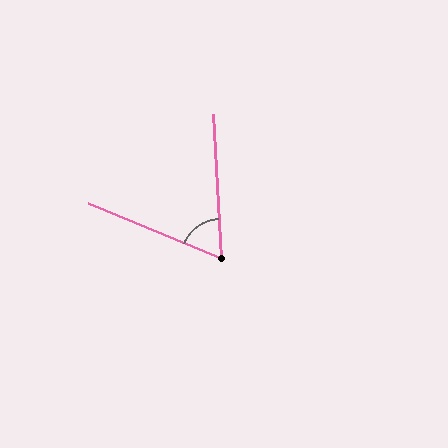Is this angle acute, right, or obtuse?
It is acute.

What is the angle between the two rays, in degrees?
Approximately 64 degrees.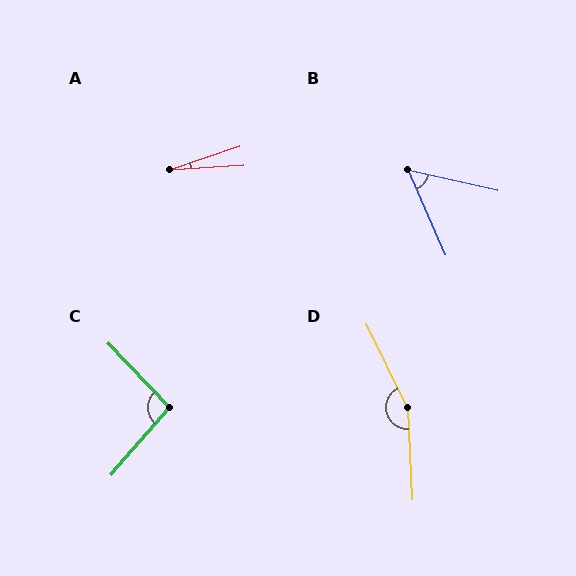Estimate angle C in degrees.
Approximately 95 degrees.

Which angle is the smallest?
A, at approximately 15 degrees.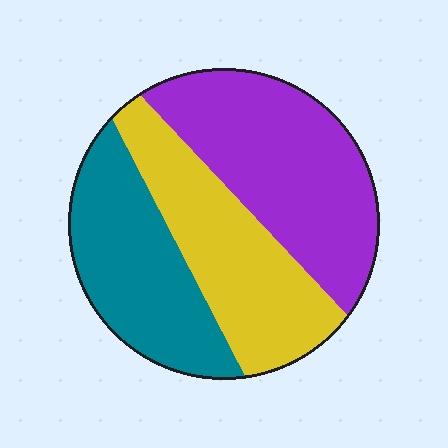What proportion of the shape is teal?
Teal takes up between a quarter and a half of the shape.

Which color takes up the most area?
Purple, at roughly 40%.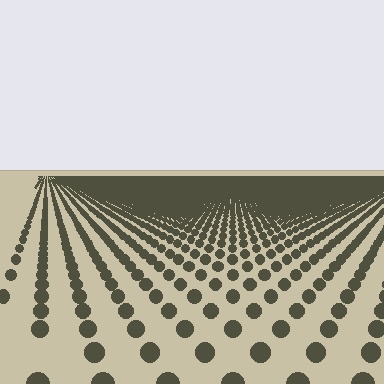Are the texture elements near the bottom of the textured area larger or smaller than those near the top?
Larger. Near the bottom, elements are closer to the viewer and appear at a bigger on-screen size.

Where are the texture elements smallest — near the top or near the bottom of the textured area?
Near the top.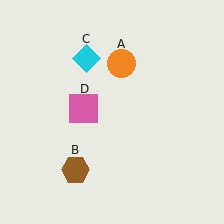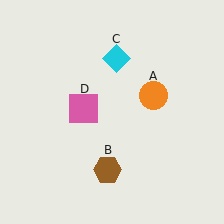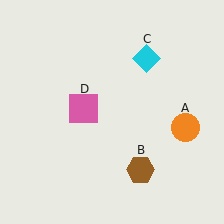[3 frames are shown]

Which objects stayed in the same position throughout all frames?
Pink square (object D) remained stationary.